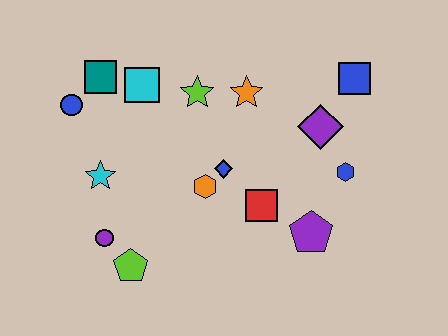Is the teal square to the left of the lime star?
Yes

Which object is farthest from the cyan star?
The blue square is farthest from the cyan star.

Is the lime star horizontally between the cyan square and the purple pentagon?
Yes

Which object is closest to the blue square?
The purple diamond is closest to the blue square.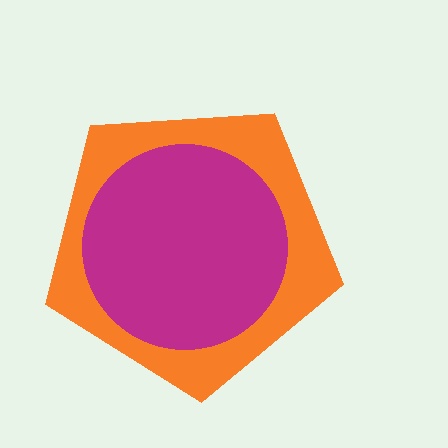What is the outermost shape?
The orange pentagon.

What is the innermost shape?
The magenta circle.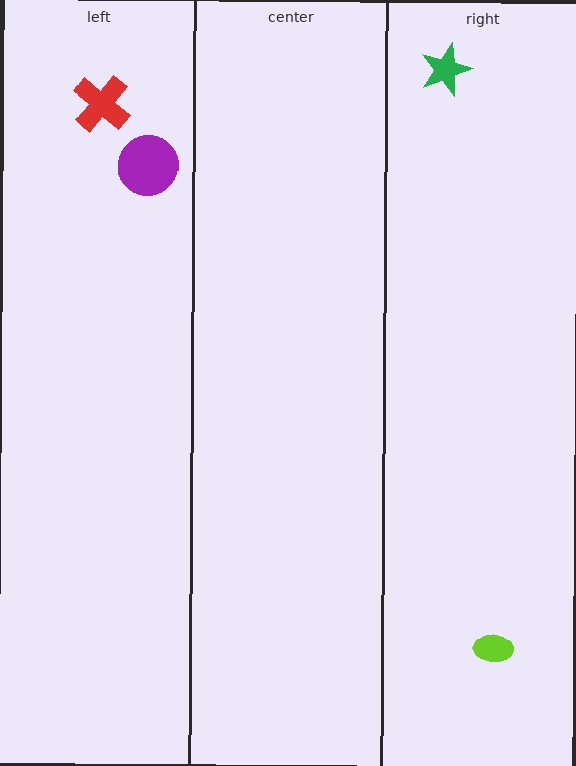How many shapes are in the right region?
2.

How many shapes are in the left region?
2.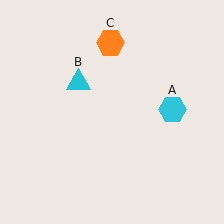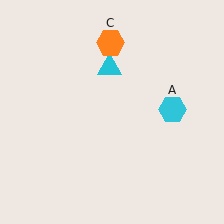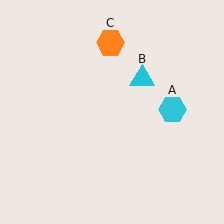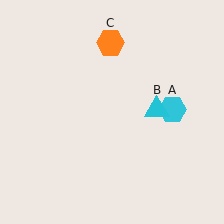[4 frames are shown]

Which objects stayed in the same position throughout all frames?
Cyan hexagon (object A) and orange hexagon (object C) remained stationary.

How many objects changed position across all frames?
1 object changed position: cyan triangle (object B).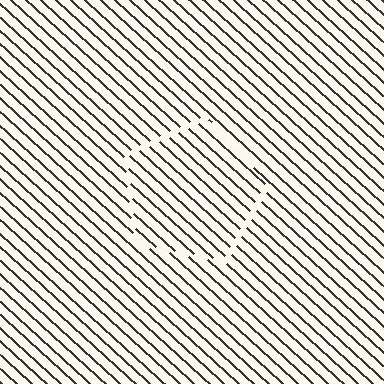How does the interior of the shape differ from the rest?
The interior of the shape contains the same grating, shifted by half a period — the contour is defined by the phase discontinuity where line-ends from the inner and outer gratings abut.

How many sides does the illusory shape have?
5 sides — the line-ends trace a pentagon.